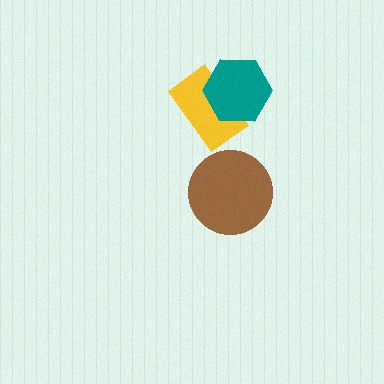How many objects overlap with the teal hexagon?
1 object overlaps with the teal hexagon.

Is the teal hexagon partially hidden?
No, no other shape covers it.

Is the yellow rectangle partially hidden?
Yes, it is partially covered by another shape.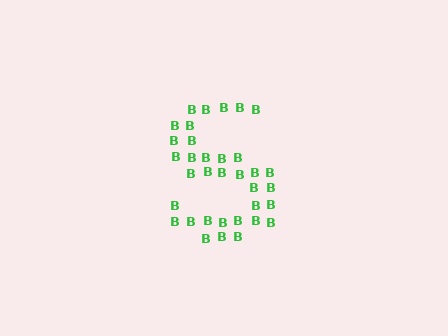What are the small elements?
The small elements are letter B's.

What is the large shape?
The large shape is the letter S.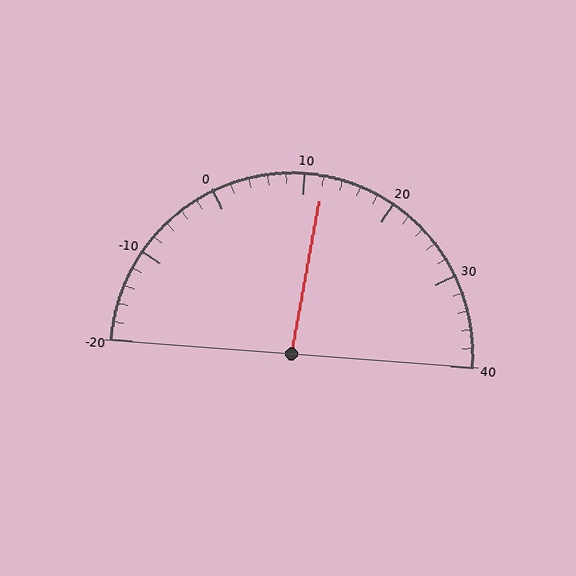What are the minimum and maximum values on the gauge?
The gauge ranges from -20 to 40.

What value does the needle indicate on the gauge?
The needle indicates approximately 12.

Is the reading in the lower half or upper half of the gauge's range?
The reading is in the upper half of the range (-20 to 40).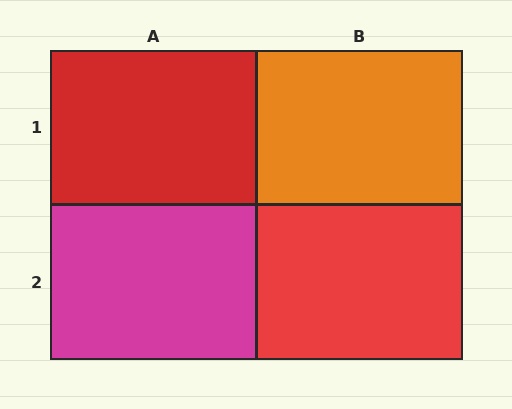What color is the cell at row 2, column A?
Magenta.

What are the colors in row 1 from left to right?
Red, orange.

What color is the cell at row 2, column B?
Red.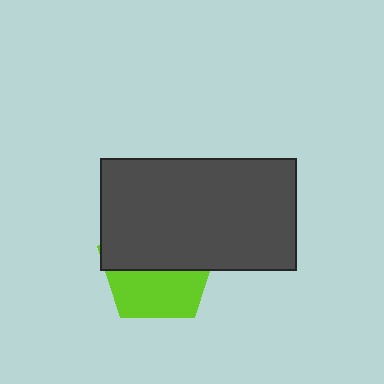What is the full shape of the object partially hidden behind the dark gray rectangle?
The partially hidden object is a lime pentagon.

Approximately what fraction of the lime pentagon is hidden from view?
Roughly 57% of the lime pentagon is hidden behind the dark gray rectangle.